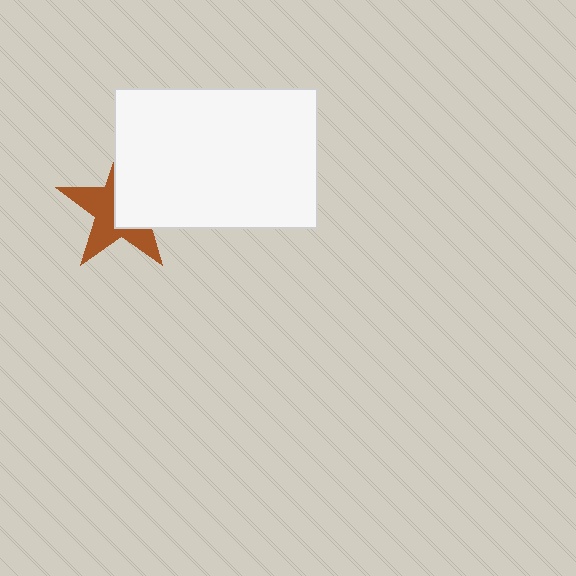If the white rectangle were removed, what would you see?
You would see the complete brown star.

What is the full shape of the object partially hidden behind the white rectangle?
The partially hidden object is a brown star.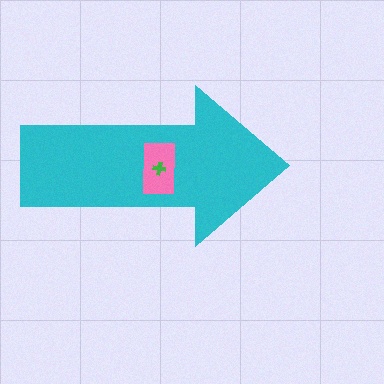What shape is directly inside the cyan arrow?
The pink rectangle.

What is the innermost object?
The green cross.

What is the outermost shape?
The cyan arrow.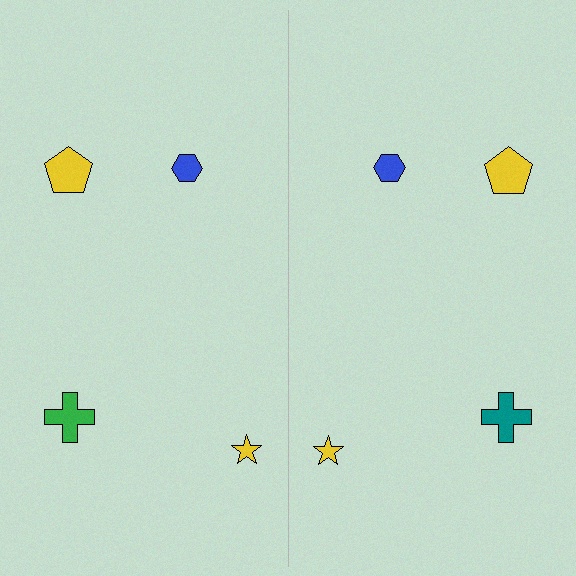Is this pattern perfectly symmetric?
No, the pattern is not perfectly symmetric. The teal cross on the right side breaks the symmetry — its mirror counterpart is green.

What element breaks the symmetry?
The teal cross on the right side breaks the symmetry — its mirror counterpart is green.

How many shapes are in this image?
There are 8 shapes in this image.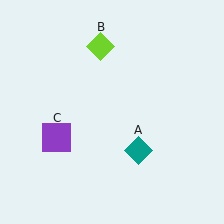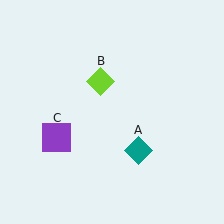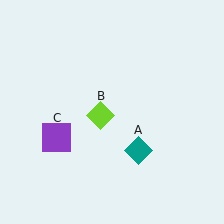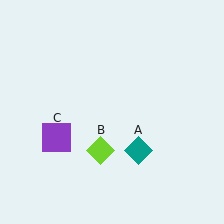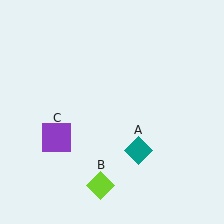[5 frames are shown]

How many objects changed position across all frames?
1 object changed position: lime diamond (object B).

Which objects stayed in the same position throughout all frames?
Teal diamond (object A) and purple square (object C) remained stationary.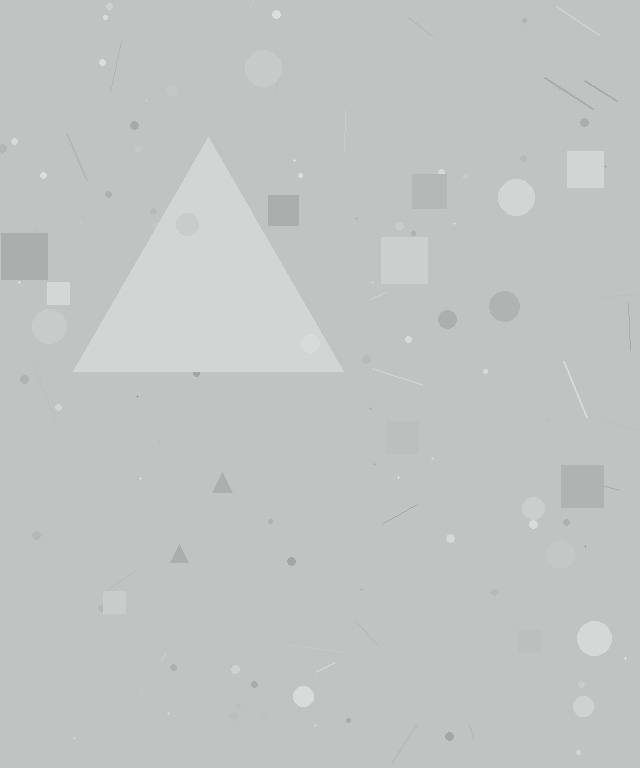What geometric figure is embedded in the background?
A triangle is embedded in the background.